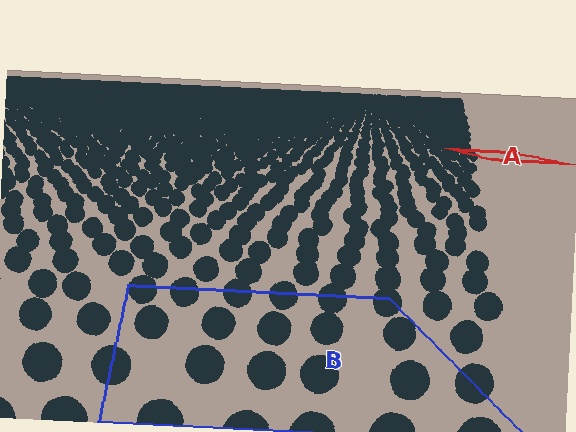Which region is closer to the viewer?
Region B is closer. The texture elements there are larger and more spread out.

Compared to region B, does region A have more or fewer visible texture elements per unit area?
Region A has more texture elements per unit area — they are packed more densely because it is farther away.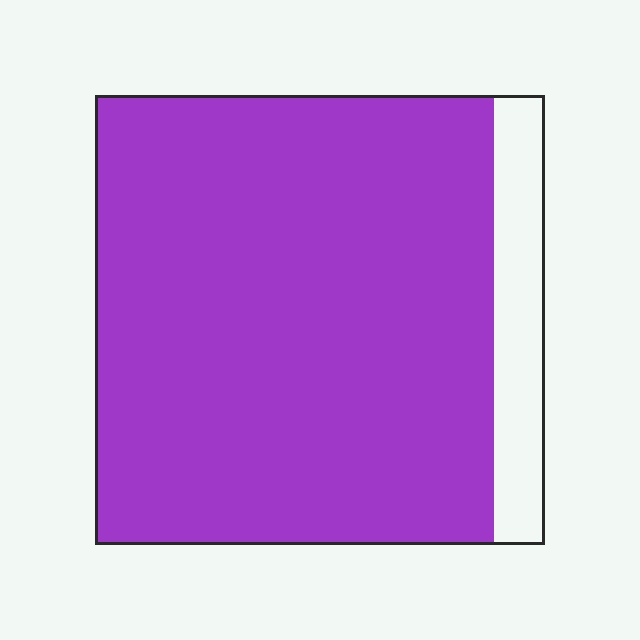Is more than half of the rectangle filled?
Yes.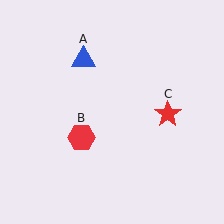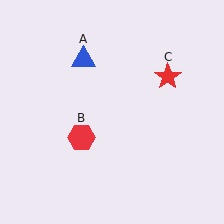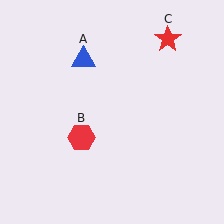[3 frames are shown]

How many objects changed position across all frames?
1 object changed position: red star (object C).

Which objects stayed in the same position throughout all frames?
Blue triangle (object A) and red hexagon (object B) remained stationary.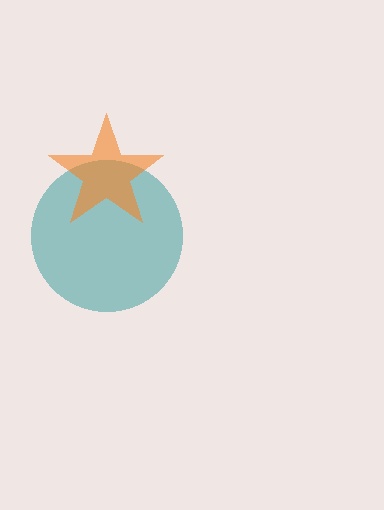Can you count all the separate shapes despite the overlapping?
Yes, there are 2 separate shapes.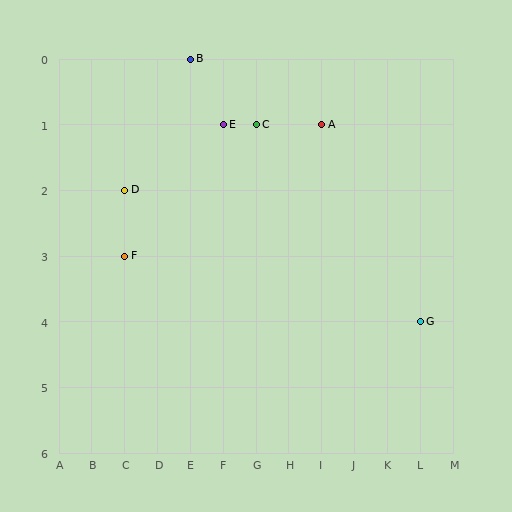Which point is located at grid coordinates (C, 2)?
Point D is at (C, 2).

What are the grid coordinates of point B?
Point B is at grid coordinates (E, 0).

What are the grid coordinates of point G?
Point G is at grid coordinates (L, 4).